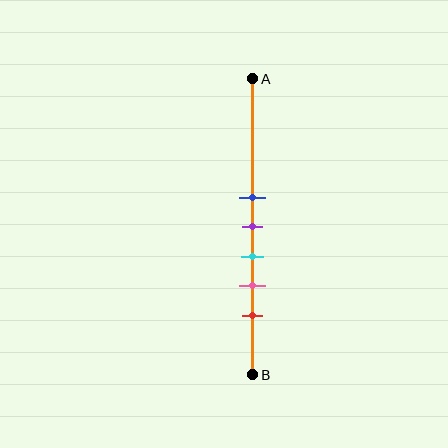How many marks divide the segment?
There are 5 marks dividing the segment.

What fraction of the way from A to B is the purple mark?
The purple mark is approximately 50% (0.5) of the way from A to B.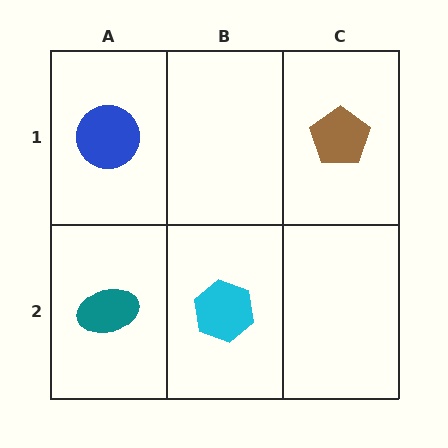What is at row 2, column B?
A cyan hexagon.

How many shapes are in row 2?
2 shapes.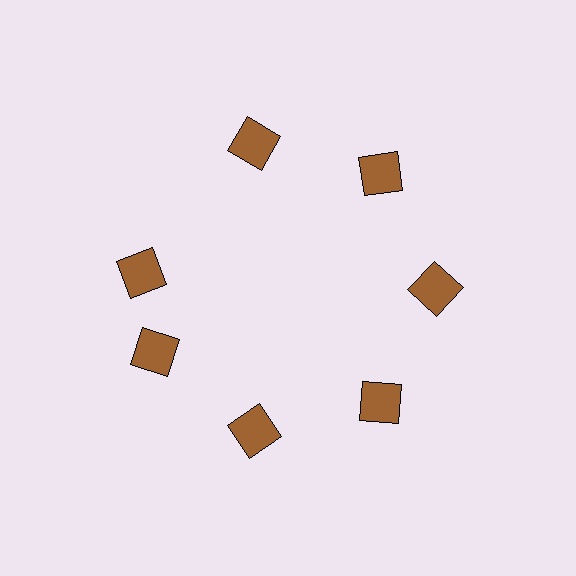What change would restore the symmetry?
The symmetry would be restored by rotating it back into even spacing with its neighbors so that all 7 squares sit at equal angles and equal distance from the center.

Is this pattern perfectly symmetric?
No. The 7 brown squares are arranged in a ring, but one element near the 10 o'clock position is rotated out of alignment along the ring, breaking the 7-fold rotational symmetry.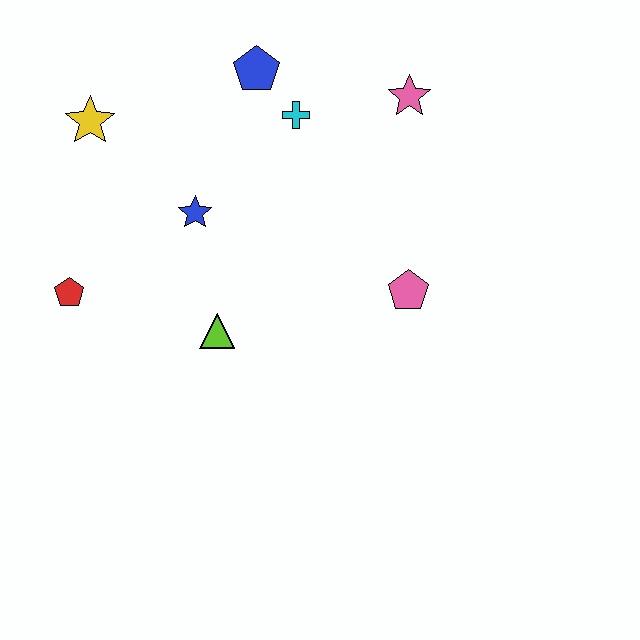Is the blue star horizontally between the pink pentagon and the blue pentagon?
No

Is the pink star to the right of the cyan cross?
Yes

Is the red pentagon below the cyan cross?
Yes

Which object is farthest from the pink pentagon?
The yellow star is farthest from the pink pentagon.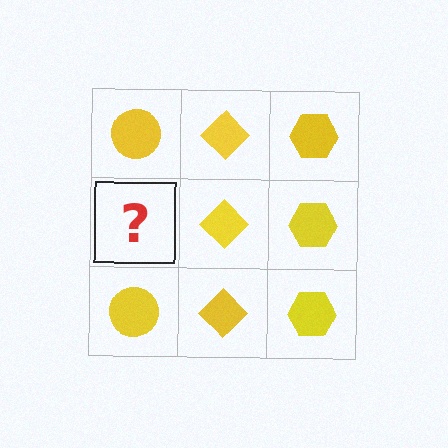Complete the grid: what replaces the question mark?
The question mark should be replaced with a yellow circle.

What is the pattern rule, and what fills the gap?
The rule is that each column has a consistent shape. The gap should be filled with a yellow circle.